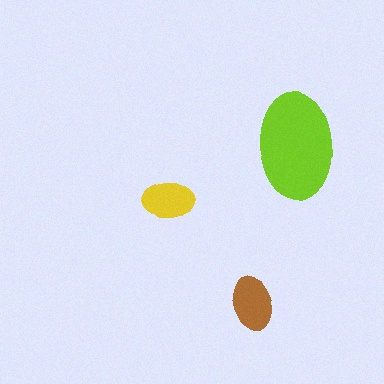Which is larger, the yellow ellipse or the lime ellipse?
The lime one.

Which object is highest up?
The lime ellipse is topmost.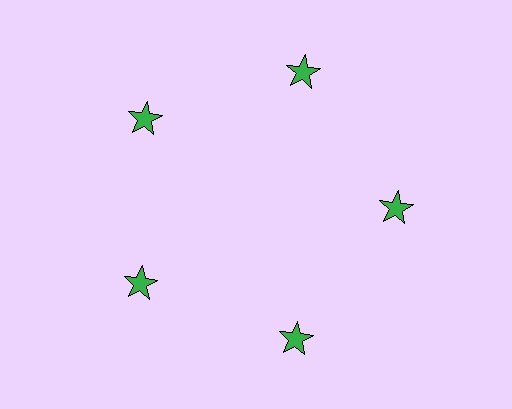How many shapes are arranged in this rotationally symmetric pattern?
There are 5 shapes, arranged in 5 groups of 1.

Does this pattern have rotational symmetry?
Yes, this pattern has 5-fold rotational symmetry. It looks the same after rotating 72 degrees around the center.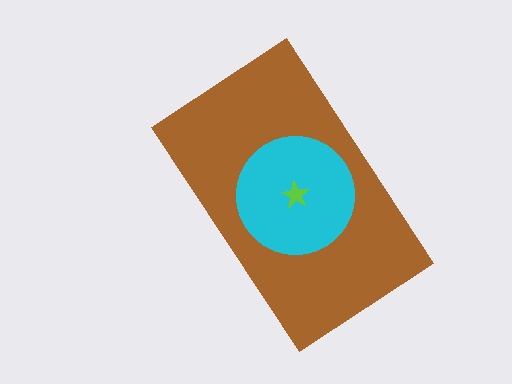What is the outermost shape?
The brown rectangle.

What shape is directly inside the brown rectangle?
The cyan circle.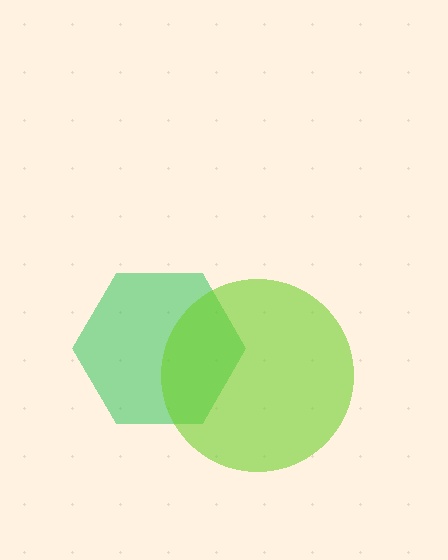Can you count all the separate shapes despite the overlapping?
Yes, there are 2 separate shapes.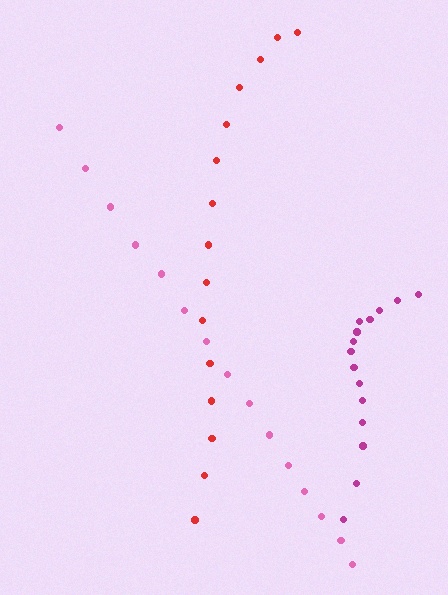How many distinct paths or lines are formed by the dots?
There are 3 distinct paths.